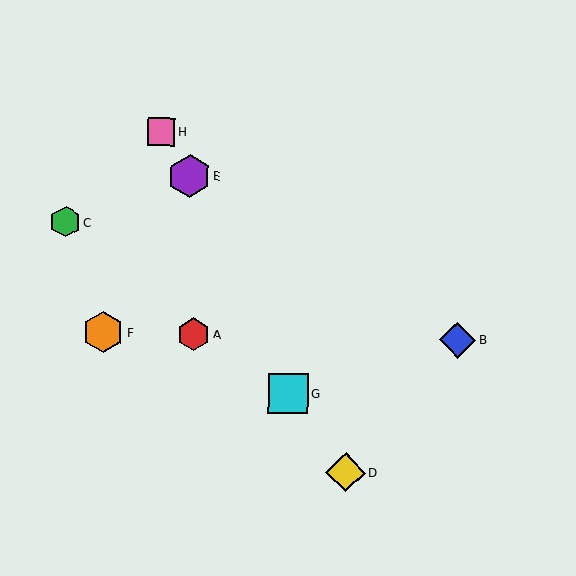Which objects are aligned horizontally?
Objects A, B, F are aligned horizontally.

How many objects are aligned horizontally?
3 objects (A, B, F) are aligned horizontally.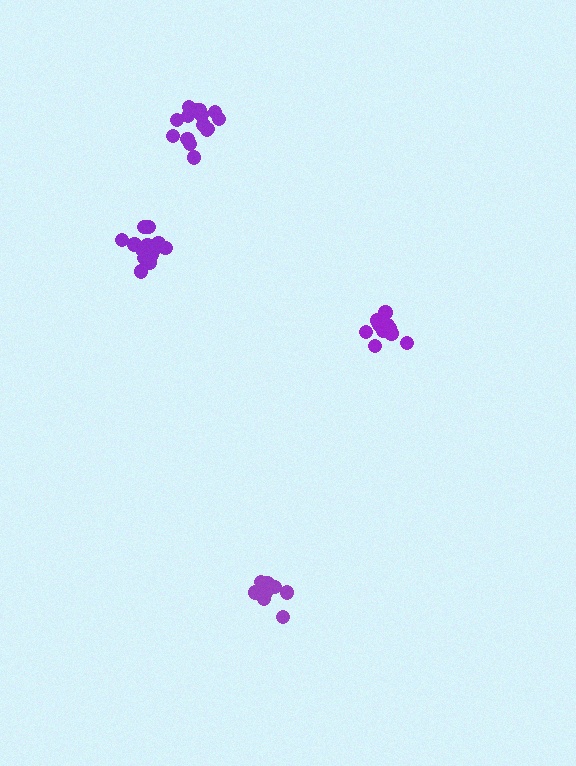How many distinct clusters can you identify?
There are 4 distinct clusters.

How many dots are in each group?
Group 1: 11 dots, Group 2: 16 dots, Group 3: 12 dots, Group 4: 15 dots (54 total).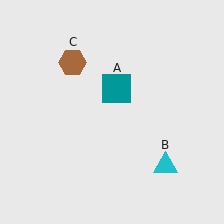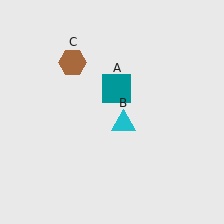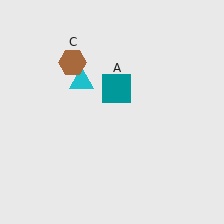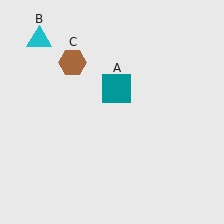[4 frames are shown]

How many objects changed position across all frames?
1 object changed position: cyan triangle (object B).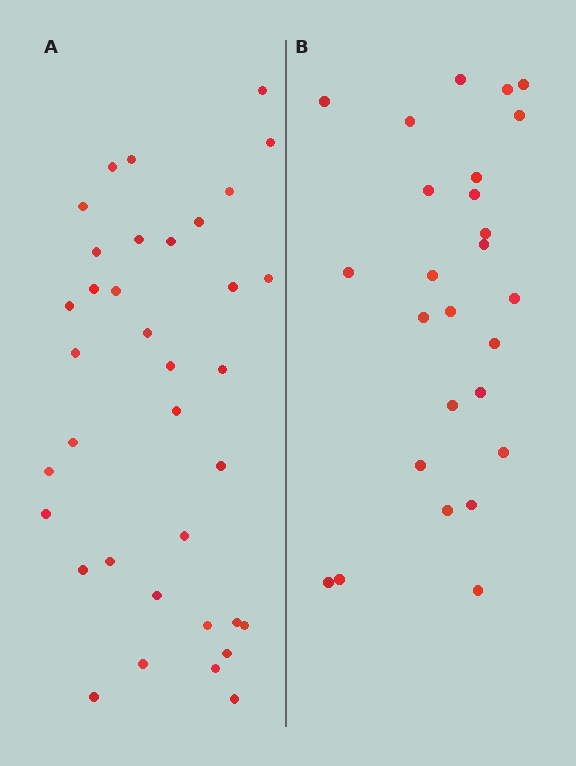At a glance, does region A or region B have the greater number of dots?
Region A (the left region) has more dots.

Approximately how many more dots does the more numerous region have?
Region A has roughly 10 or so more dots than region B.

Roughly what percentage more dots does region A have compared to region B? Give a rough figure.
About 40% more.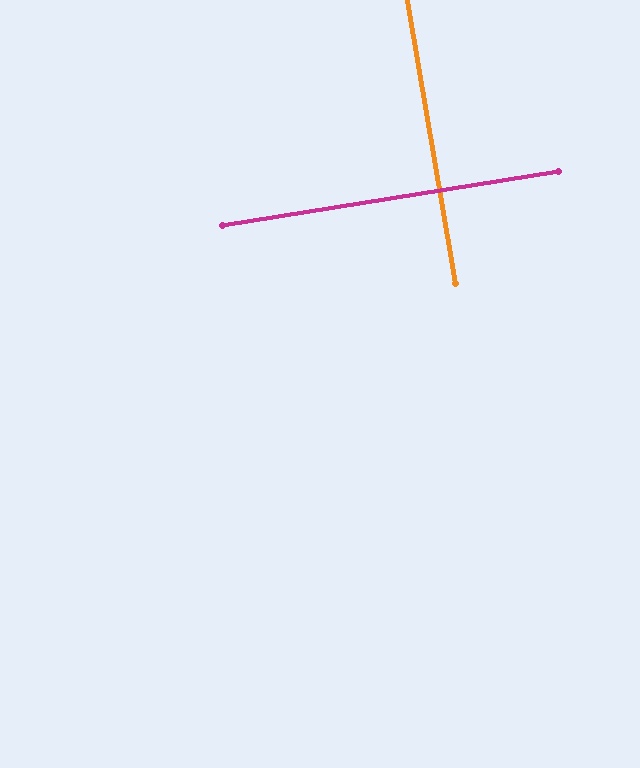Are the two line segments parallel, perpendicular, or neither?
Perpendicular — they meet at approximately 89°.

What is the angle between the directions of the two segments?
Approximately 89 degrees.